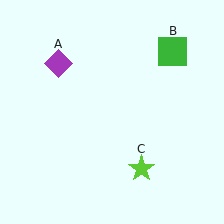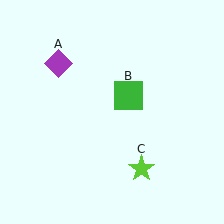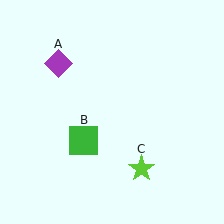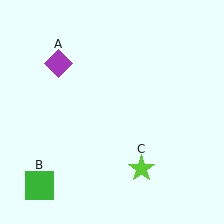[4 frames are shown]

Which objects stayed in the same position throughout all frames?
Purple diamond (object A) and lime star (object C) remained stationary.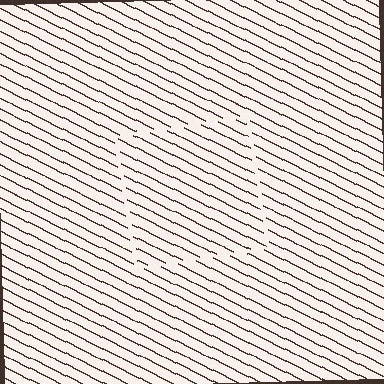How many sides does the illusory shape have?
4 sides — the line-ends trace a square.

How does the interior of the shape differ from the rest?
The interior of the shape contains the same grating, shifted by half a period — the contour is defined by the phase discontinuity where line-ends from the inner and outer gratings abut.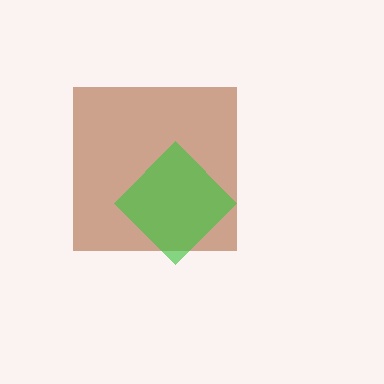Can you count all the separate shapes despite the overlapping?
Yes, there are 2 separate shapes.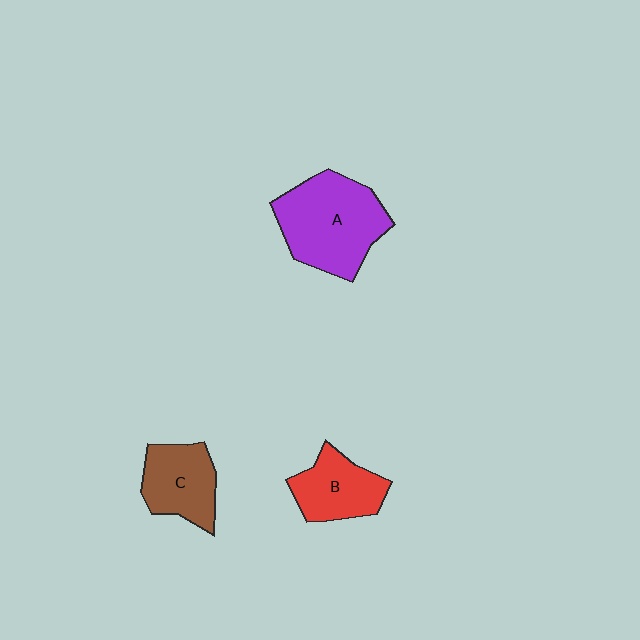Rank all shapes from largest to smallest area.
From largest to smallest: A (purple), C (brown), B (red).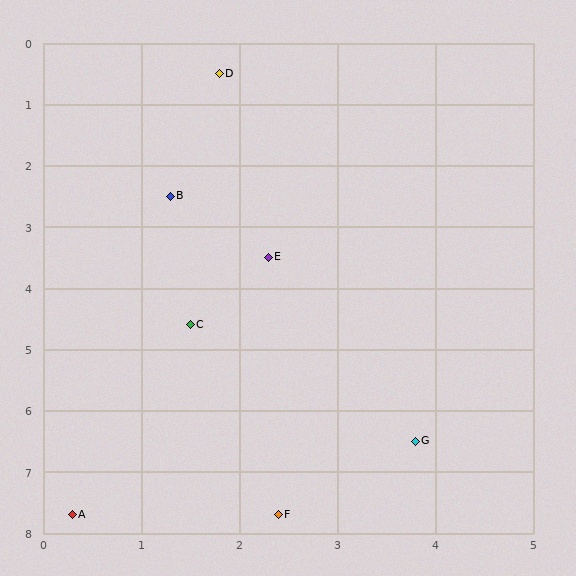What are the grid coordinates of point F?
Point F is at approximately (2.4, 7.7).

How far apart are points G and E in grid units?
Points G and E are about 3.4 grid units apart.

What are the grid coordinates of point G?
Point G is at approximately (3.8, 6.5).